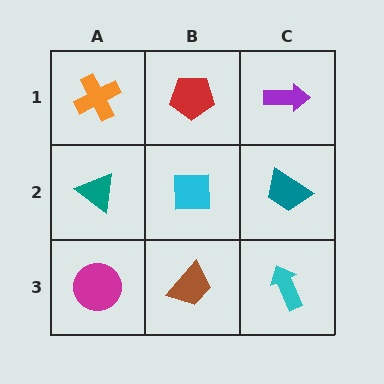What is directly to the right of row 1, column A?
A red pentagon.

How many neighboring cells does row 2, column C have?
3.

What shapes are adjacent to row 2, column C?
A purple arrow (row 1, column C), a cyan arrow (row 3, column C), a cyan square (row 2, column B).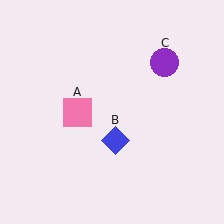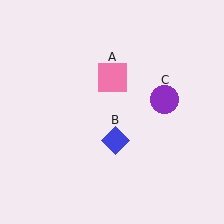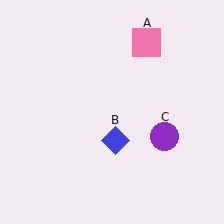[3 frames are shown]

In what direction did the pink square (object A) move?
The pink square (object A) moved up and to the right.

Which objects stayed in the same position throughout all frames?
Blue diamond (object B) remained stationary.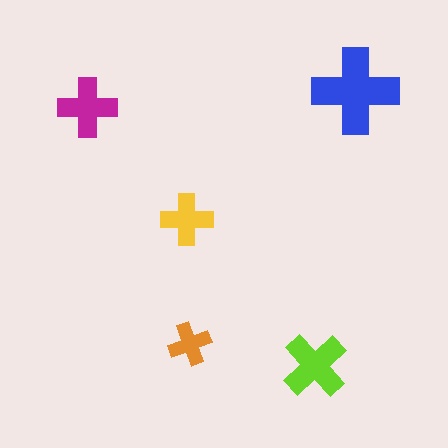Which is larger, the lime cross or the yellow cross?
The lime one.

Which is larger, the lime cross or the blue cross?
The blue one.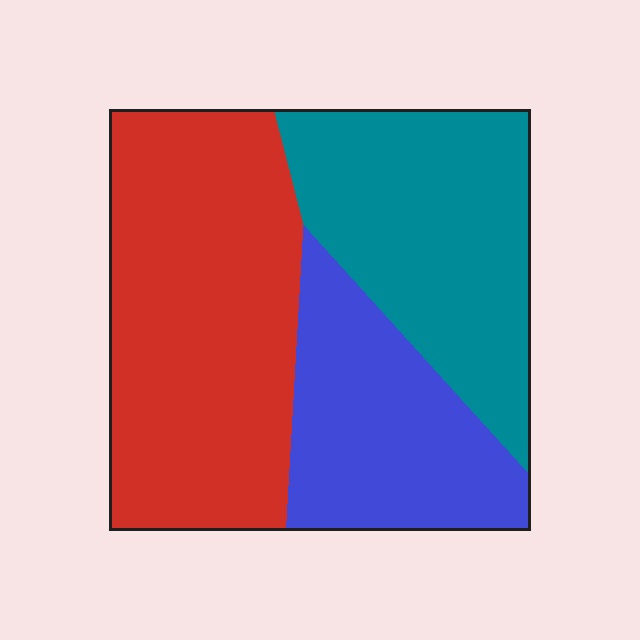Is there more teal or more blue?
Teal.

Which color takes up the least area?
Blue, at roughly 25%.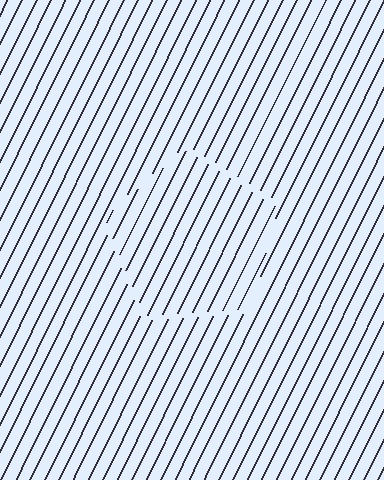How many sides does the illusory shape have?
5 sides — the line-ends trace a pentagon.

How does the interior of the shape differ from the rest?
The interior of the shape contains the same grating, shifted by half a period — the contour is defined by the phase discontinuity where line-ends from the inner and outer gratings abut.